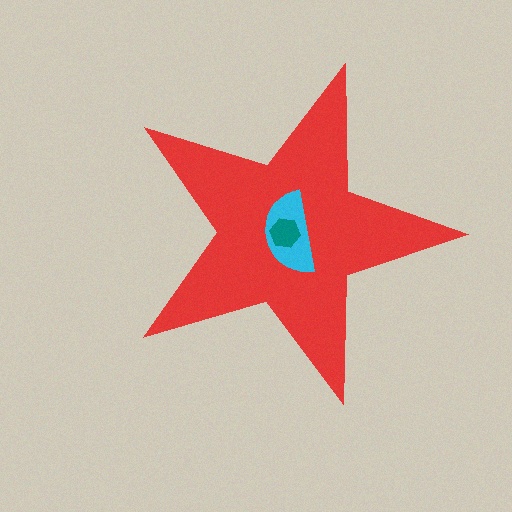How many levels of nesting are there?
3.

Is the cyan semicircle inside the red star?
Yes.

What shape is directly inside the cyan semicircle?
The teal hexagon.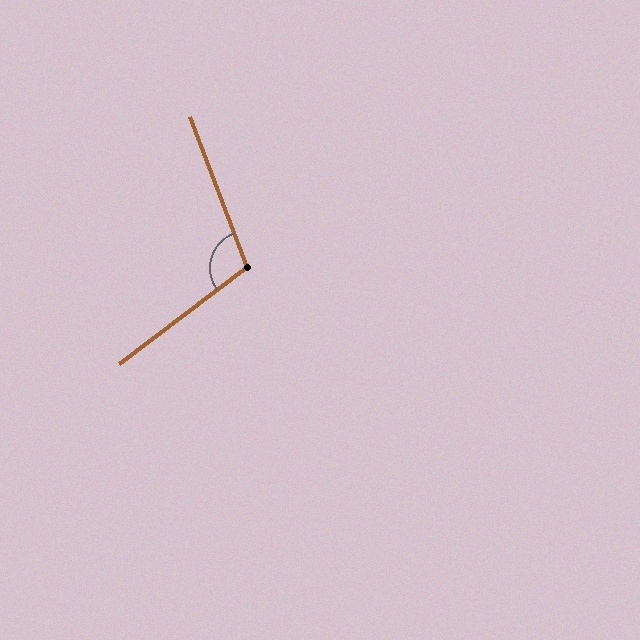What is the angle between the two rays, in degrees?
Approximately 106 degrees.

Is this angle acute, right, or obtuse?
It is obtuse.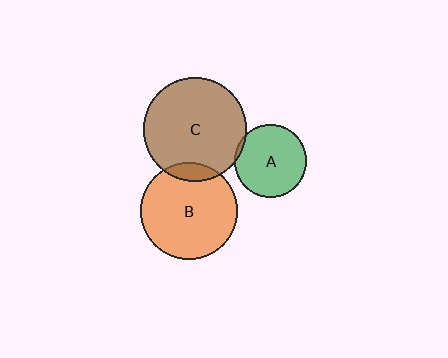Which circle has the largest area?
Circle C (brown).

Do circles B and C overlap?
Yes.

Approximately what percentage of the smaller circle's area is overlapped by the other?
Approximately 10%.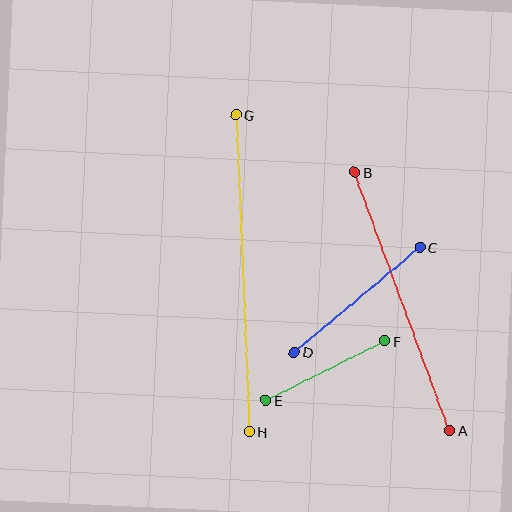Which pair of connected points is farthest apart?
Points G and H are farthest apart.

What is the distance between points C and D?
The distance is approximately 164 pixels.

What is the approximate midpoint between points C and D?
The midpoint is at approximately (357, 300) pixels.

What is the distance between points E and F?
The distance is approximately 133 pixels.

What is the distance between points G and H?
The distance is approximately 317 pixels.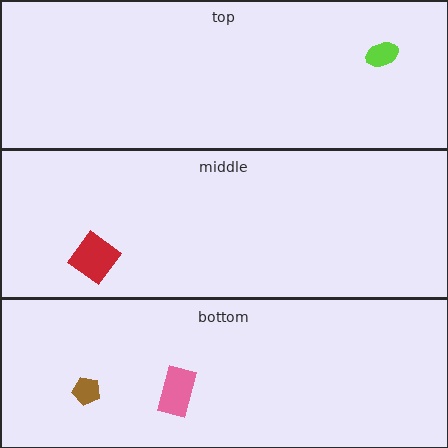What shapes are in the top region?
The lime ellipse.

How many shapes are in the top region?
1.